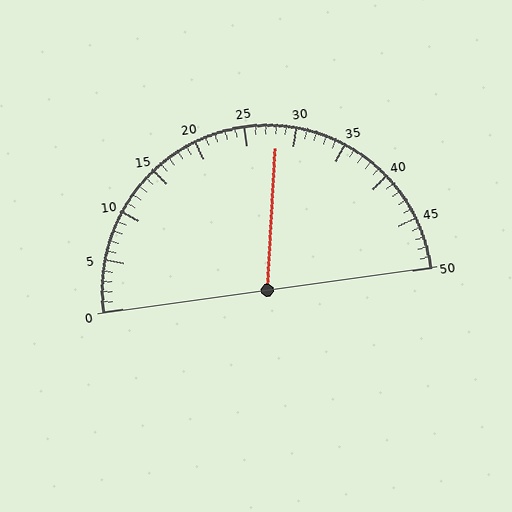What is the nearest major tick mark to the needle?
The nearest major tick mark is 30.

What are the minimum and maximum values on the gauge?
The gauge ranges from 0 to 50.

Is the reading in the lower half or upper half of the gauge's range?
The reading is in the upper half of the range (0 to 50).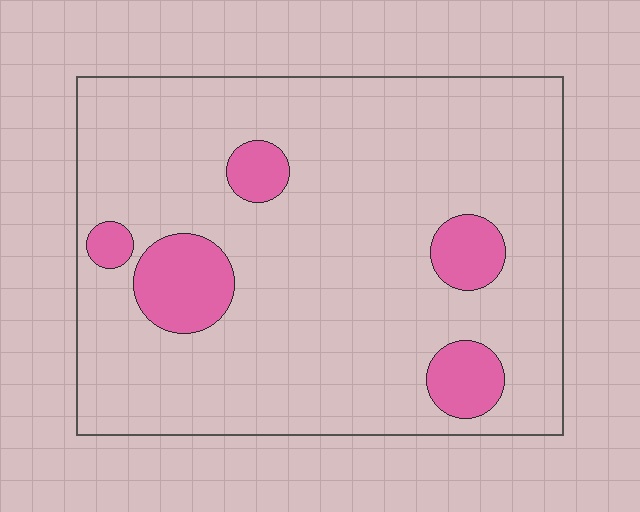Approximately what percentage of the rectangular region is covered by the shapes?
Approximately 15%.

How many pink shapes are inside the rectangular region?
5.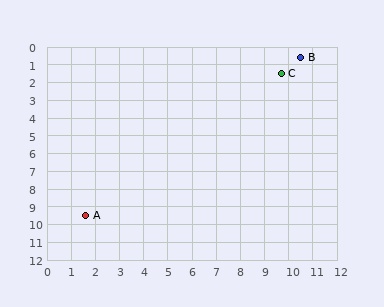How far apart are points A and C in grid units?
Points A and C are about 11.4 grid units apart.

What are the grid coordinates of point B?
Point B is at approximately (10.5, 0.6).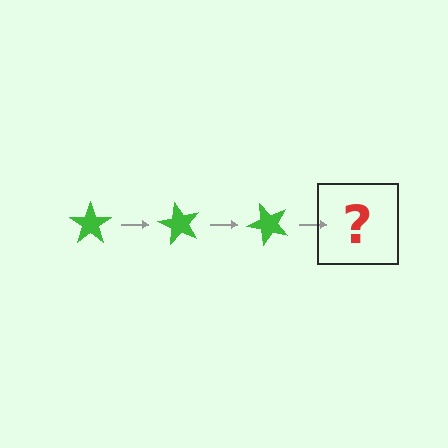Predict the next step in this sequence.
The next step is a green star rotated 180 degrees.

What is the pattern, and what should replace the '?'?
The pattern is that the star rotates 60 degrees each step. The '?' should be a green star rotated 180 degrees.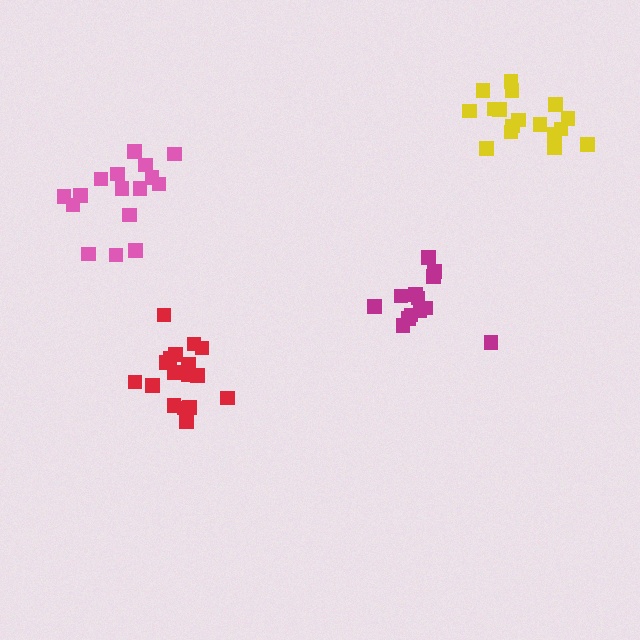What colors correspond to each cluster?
The clusters are colored: yellow, magenta, red, pink.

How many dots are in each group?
Group 1: 17 dots, Group 2: 13 dots, Group 3: 17 dots, Group 4: 16 dots (63 total).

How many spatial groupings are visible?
There are 4 spatial groupings.